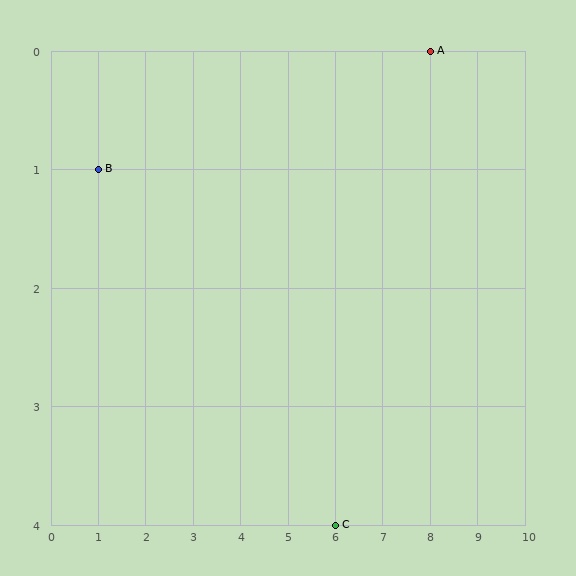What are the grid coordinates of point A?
Point A is at grid coordinates (8, 0).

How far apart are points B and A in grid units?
Points B and A are 7 columns and 1 row apart (about 7.1 grid units diagonally).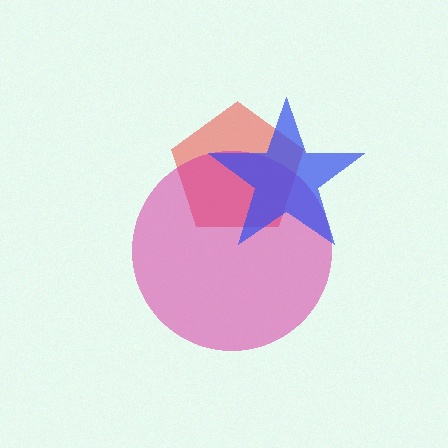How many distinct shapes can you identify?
There are 3 distinct shapes: a red pentagon, a magenta circle, a blue star.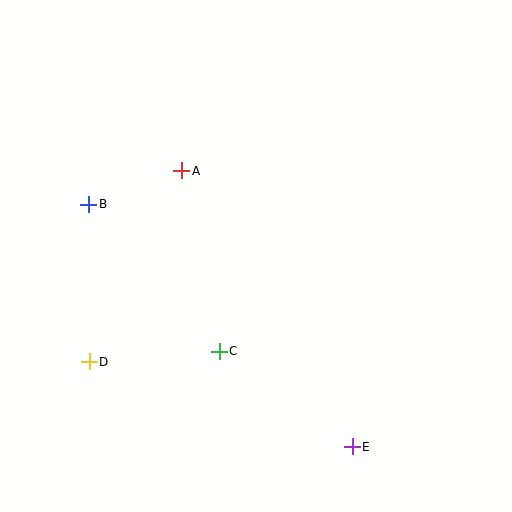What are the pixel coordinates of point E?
Point E is at (352, 447).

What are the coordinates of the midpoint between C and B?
The midpoint between C and B is at (154, 278).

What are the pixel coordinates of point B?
Point B is at (89, 204).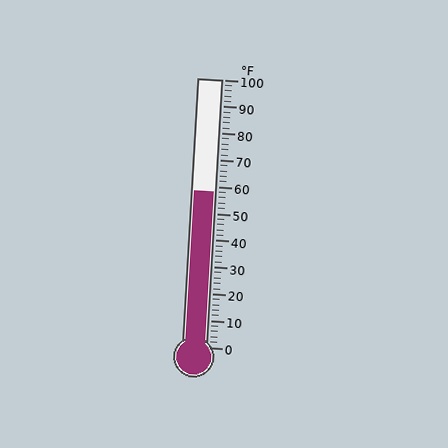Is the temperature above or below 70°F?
The temperature is below 70°F.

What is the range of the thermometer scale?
The thermometer scale ranges from 0°F to 100°F.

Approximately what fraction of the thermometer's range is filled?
The thermometer is filled to approximately 60% of its range.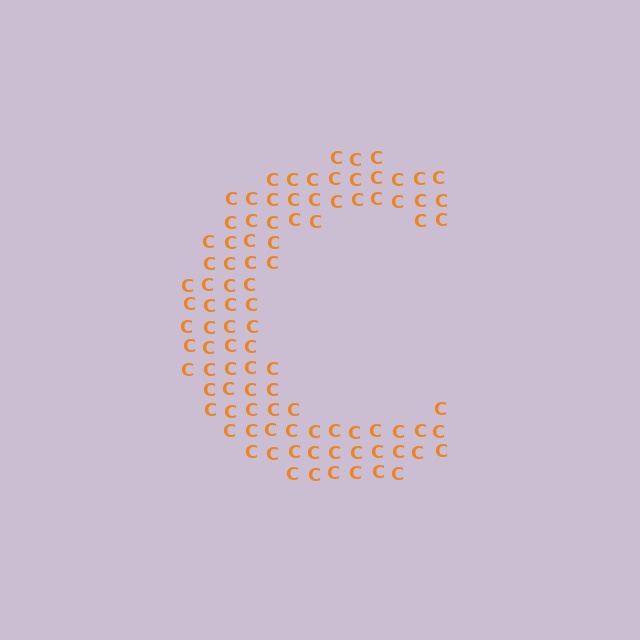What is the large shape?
The large shape is the letter C.